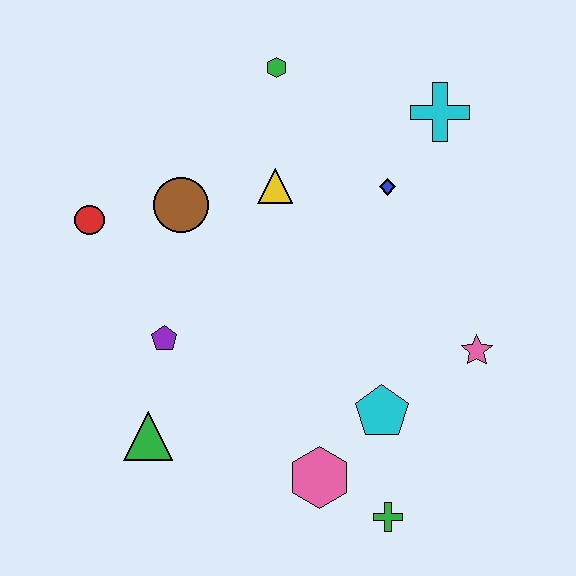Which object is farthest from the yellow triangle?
The green cross is farthest from the yellow triangle.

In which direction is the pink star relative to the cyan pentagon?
The pink star is to the right of the cyan pentagon.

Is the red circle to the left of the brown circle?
Yes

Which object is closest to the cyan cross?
The blue diamond is closest to the cyan cross.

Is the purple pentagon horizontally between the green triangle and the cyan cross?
Yes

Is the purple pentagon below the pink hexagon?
No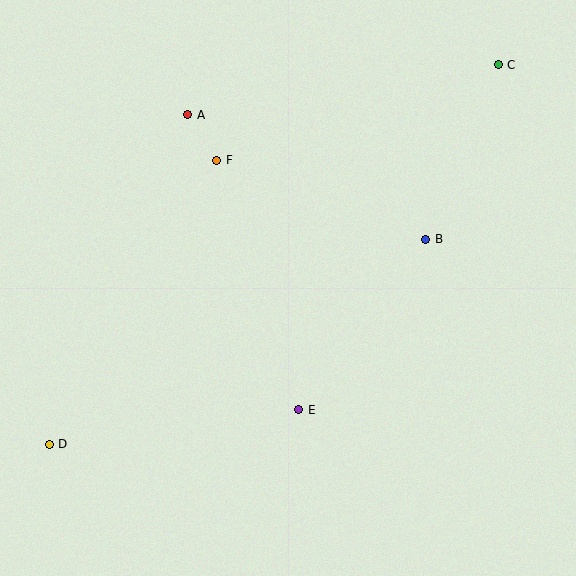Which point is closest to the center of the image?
Point E at (299, 410) is closest to the center.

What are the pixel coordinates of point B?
Point B is at (426, 239).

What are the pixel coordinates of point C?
Point C is at (498, 65).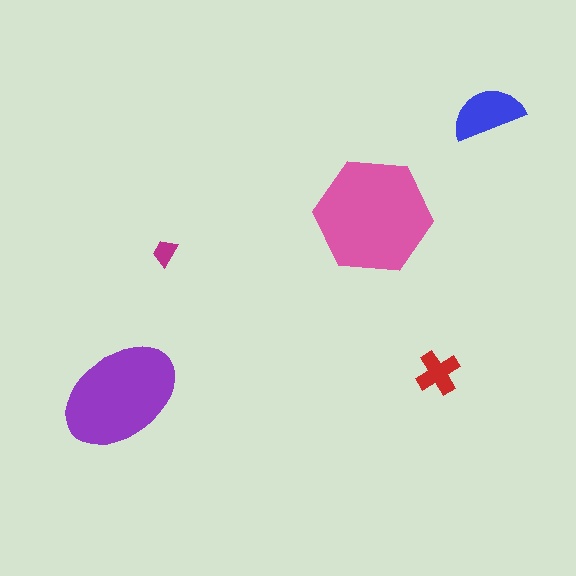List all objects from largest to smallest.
The pink hexagon, the purple ellipse, the blue semicircle, the red cross, the magenta trapezoid.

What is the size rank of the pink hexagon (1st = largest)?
1st.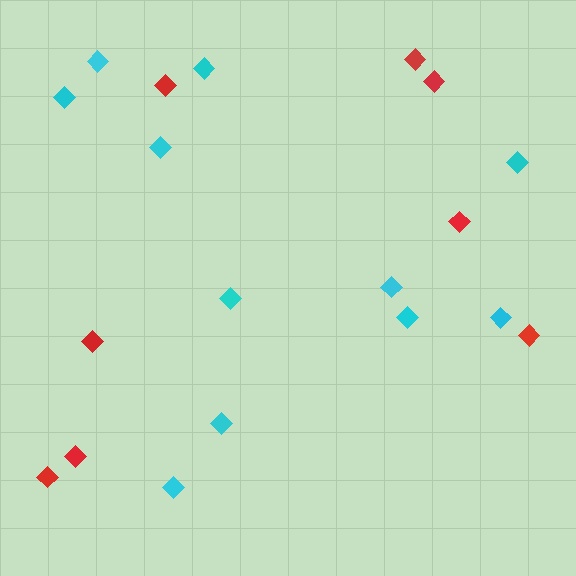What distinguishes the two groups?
There are 2 groups: one group of red diamonds (8) and one group of cyan diamonds (11).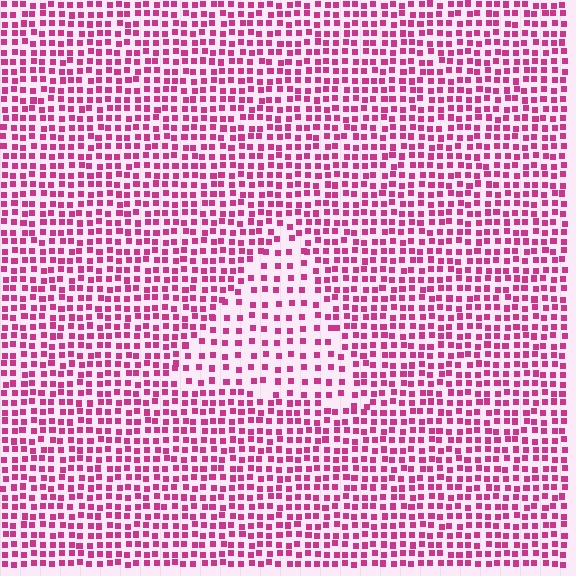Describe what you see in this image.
The image contains small magenta elements arranged at two different densities. A triangle-shaped region is visible where the elements are less densely packed than the surrounding area.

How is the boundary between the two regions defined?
The boundary is defined by a change in element density (approximately 1.9x ratio). All elements are the same color, size, and shape.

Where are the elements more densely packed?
The elements are more densely packed outside the triangle boundary.